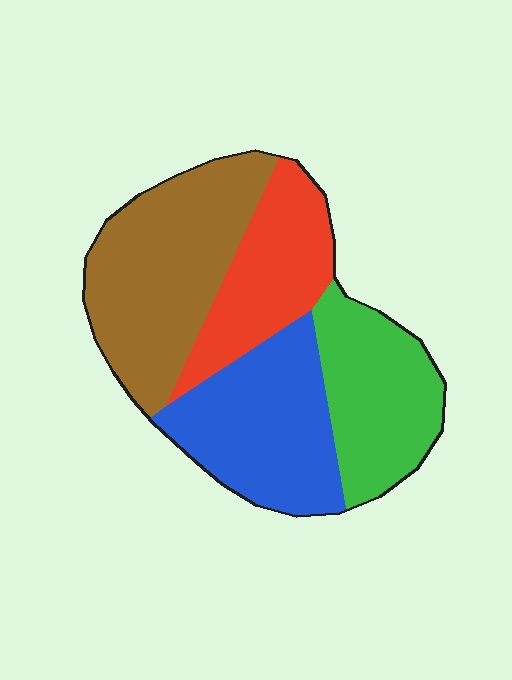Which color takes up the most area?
Brown, at roughly 30%.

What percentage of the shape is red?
Red takes up about one fifth (1/5) of the shape.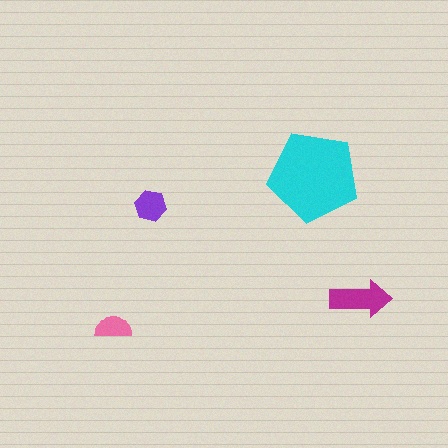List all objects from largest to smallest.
The cyan pentagon, the magenta arrow, the purple hexagon, the pink semicircle.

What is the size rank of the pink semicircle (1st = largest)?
4th.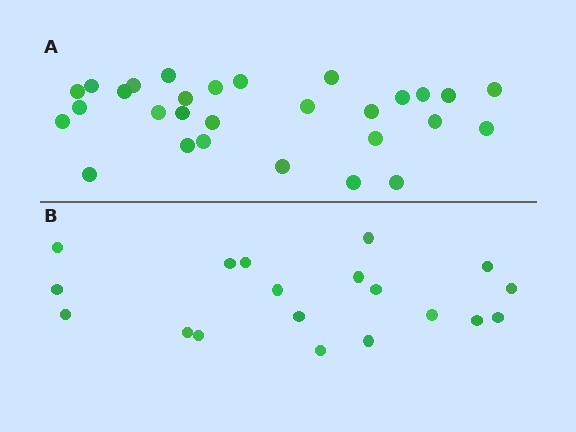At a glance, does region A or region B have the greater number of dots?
Region A (the top region) has more dots.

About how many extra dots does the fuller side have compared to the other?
Region A has roughly 10 or so more dots than region B.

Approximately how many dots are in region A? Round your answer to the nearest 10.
About 30 dots. (The exact count is 29, which rounds to 30.)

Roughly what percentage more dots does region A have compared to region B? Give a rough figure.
About 55% more.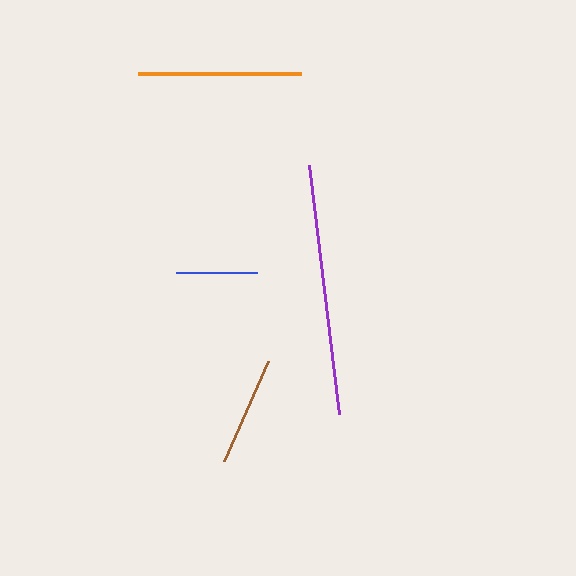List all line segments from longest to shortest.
From longest to shortest: purple, orange, brown, blue.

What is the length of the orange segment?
The orange segment is approximately 163 pixels long.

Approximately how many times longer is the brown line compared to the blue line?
The brown line is approximately 1.3 times the length of the blue line.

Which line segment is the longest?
The purple line is the longest at approximately 251 pixels.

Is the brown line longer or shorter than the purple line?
The purple line is longer than the brown line.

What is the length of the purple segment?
The purple segment is approximately 251 pixels long.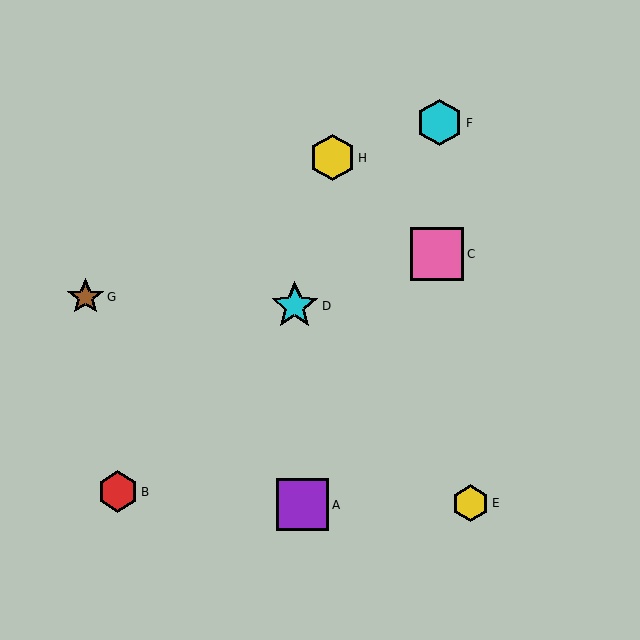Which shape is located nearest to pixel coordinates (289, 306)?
The cyan star (labeled D) at (295, 306) is nearest to that location.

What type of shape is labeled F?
Shape F is a cyan hexagon.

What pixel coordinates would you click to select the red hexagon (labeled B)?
Click at (118, 492) to select the red hexagon B.